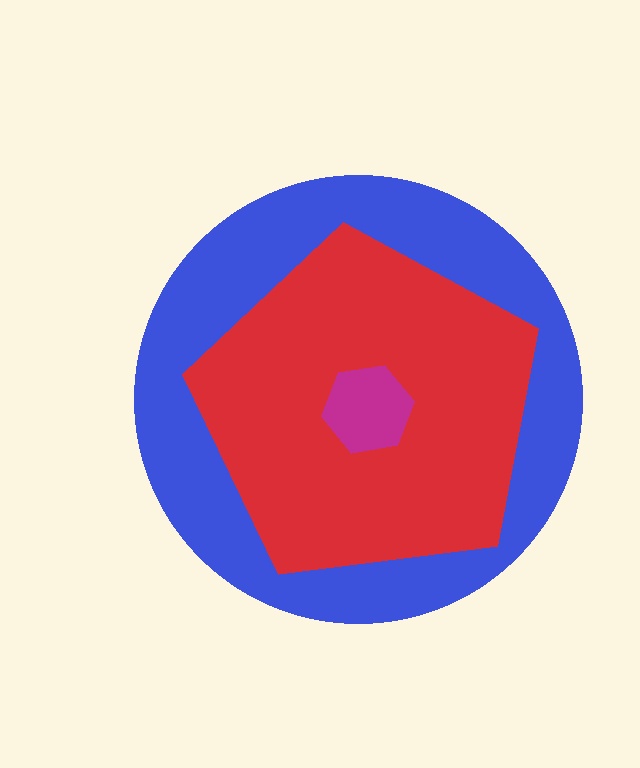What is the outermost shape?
The blue circle.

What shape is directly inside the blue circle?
The red pentagon.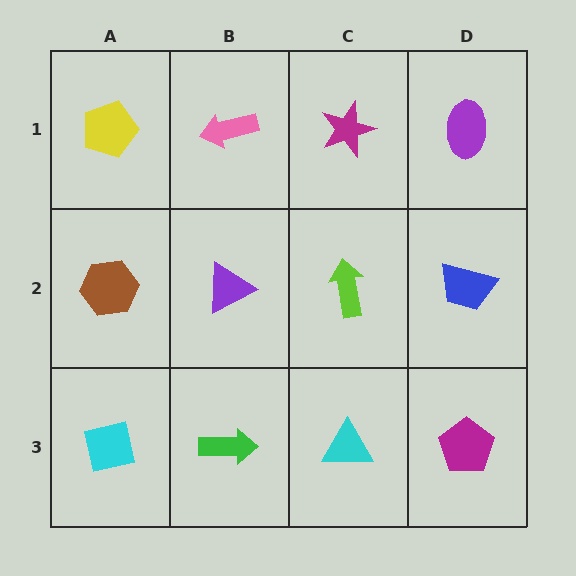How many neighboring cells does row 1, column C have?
3.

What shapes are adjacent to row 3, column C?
A lime arrow (row 2, column C), a green arrow (row 3, column B), a magenta pentagon (row 3, column D).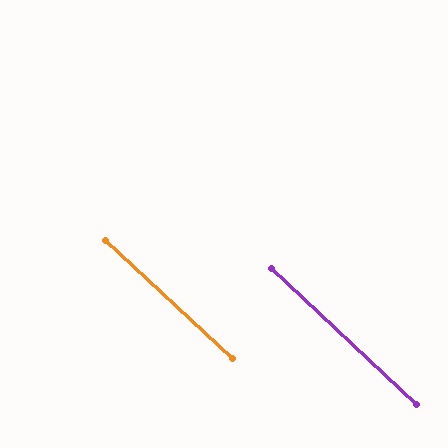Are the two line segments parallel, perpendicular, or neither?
Parallel — their directions differ by only 0.0°.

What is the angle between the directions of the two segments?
Approximately 0 degrees.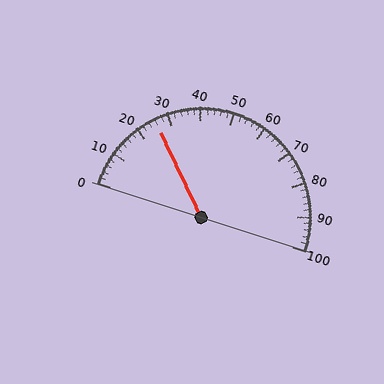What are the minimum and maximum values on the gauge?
The gauge ranges from 0 to 100.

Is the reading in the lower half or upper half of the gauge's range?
The reading is in the lower half of the range (0 to 100).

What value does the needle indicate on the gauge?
The needle indicates approximately 26.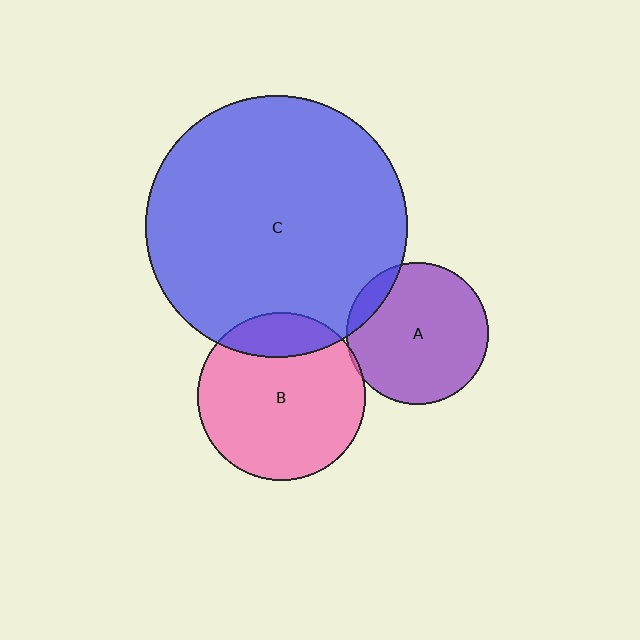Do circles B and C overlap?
Yes.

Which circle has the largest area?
Circle C (blue).